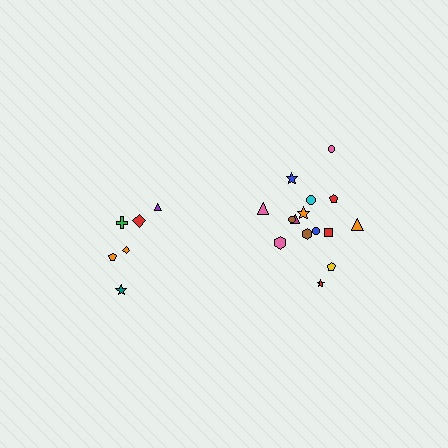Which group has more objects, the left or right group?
The right group.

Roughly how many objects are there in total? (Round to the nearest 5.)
Roughly 20 objects in total.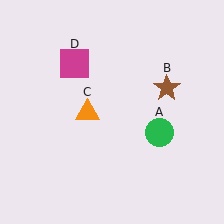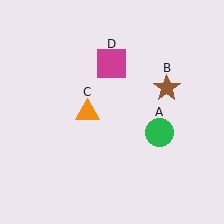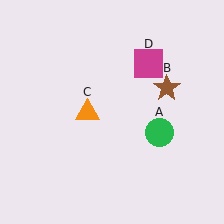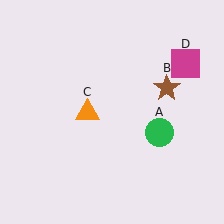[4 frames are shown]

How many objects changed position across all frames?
1 object changed position: magenta square (object D).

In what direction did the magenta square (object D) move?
The magenta square (object D) moved right.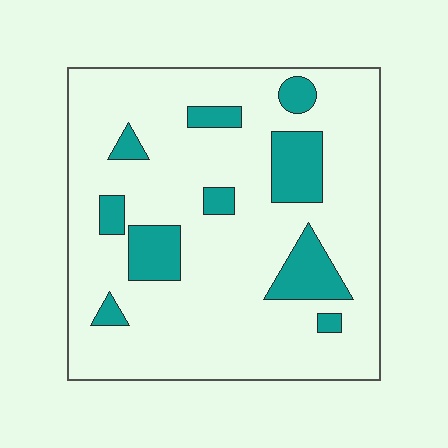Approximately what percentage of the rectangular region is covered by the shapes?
Approximately 15%.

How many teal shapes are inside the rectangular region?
10.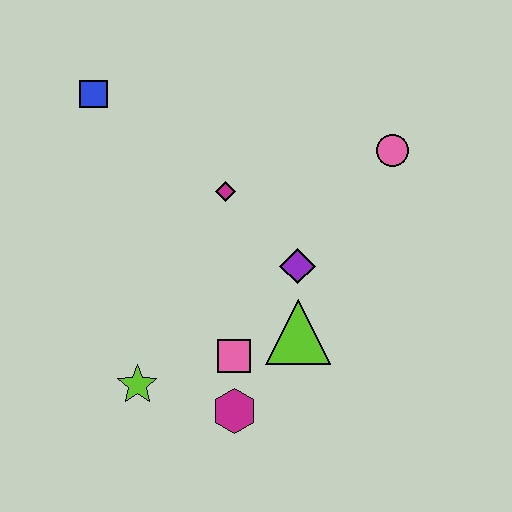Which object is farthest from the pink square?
The blue square is farthest from the pink square.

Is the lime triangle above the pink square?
Yes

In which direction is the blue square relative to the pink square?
The blue square is above the pink square.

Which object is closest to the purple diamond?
The lime triangle is closest to the purple diamond.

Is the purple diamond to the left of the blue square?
No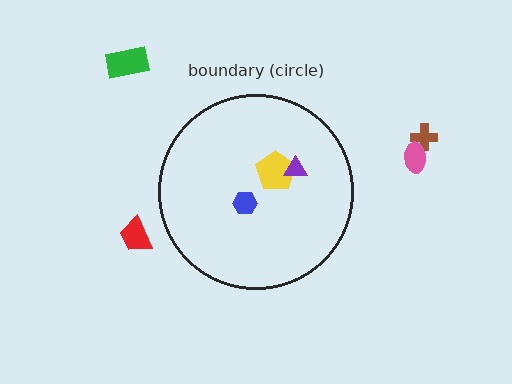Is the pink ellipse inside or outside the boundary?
Outside.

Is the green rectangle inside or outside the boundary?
Outside.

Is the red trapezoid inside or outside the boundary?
Outside.